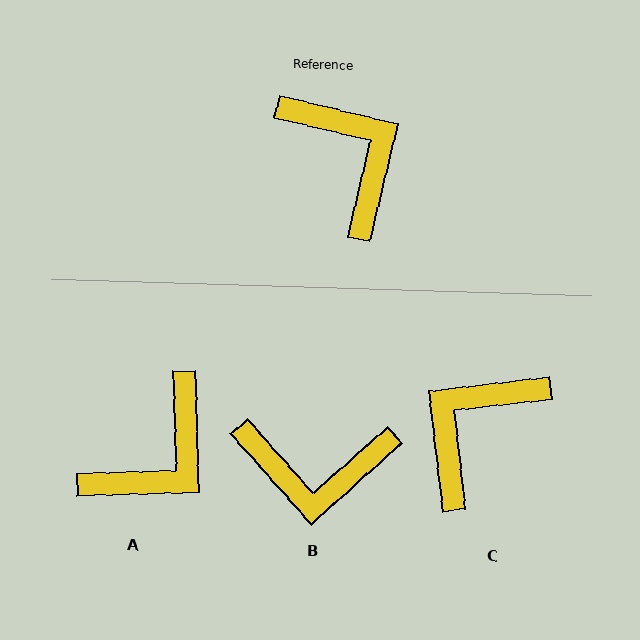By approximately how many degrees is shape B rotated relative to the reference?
Approximately 125 degrees clockwise.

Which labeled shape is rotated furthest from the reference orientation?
B, about 125 degrees away.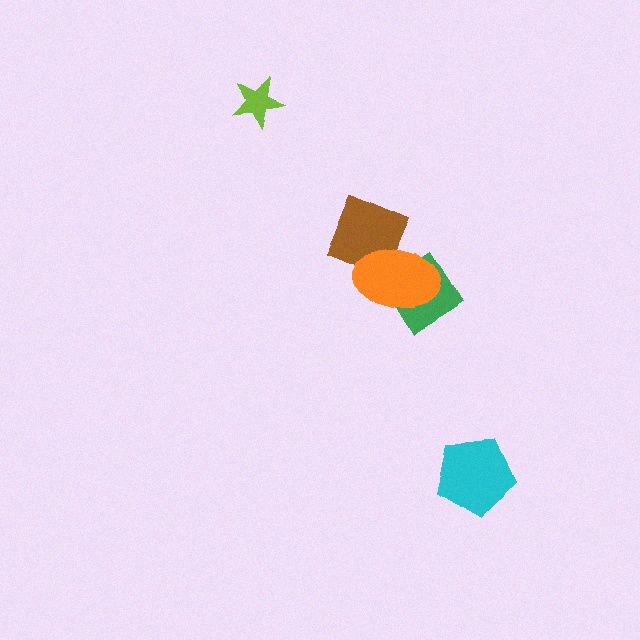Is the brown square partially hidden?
Yes, it is partially covered by another shape.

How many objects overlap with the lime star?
0 objects overlap with the lime star.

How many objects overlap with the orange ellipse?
2 objects overlap with the orange ellipse.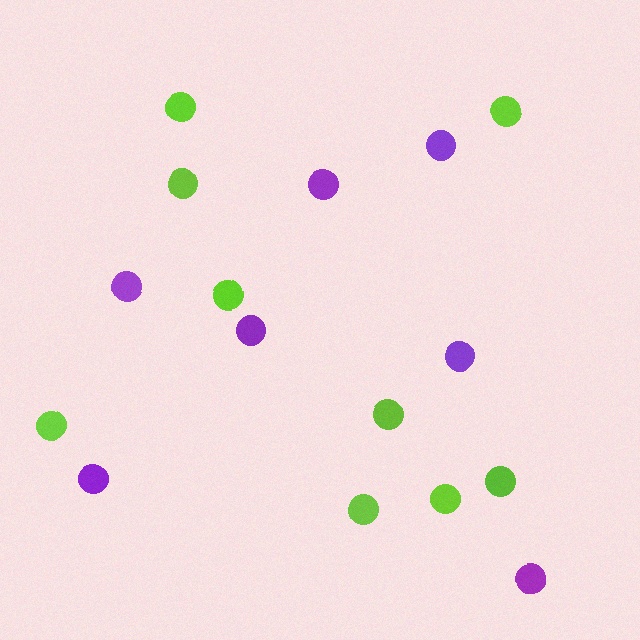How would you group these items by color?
There are 2 groups: one group of lime circles (9) and one group of purple circles (7).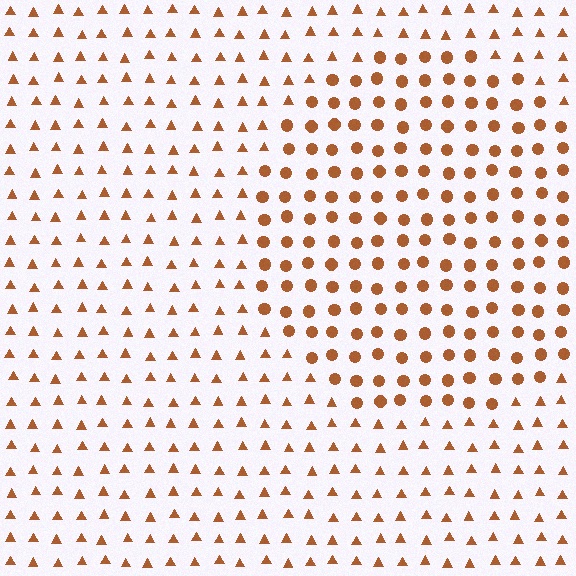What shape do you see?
I see a circle.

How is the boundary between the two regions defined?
The boundary is defined by a change in element shape: circles inside vs. triangles outside. All elements share the same color and spacing.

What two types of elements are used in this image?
The image uses circles inside the circle region and triangles outside it.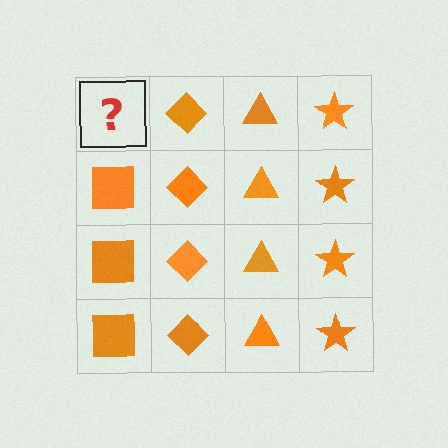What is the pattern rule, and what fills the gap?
The rule is that each column has a consistent shape. The gap should be filled with an orange square.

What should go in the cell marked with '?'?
The missing cell should contain an orange square.